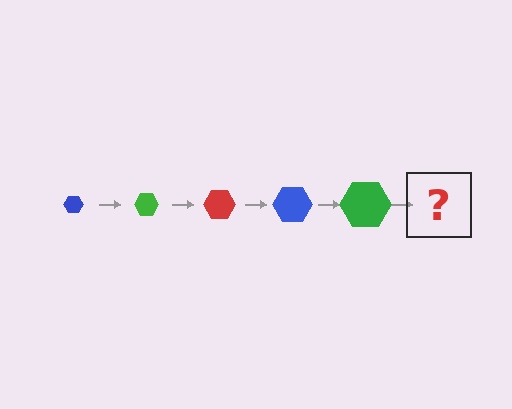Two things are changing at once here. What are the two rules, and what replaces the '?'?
The two rules are that the hexagon grows larger each step and the color cycles through blue, green, and red. The '?' should be a red hexagon, larger than the previous one.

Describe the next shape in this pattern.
It should be a red hexagon, larger than the previous one.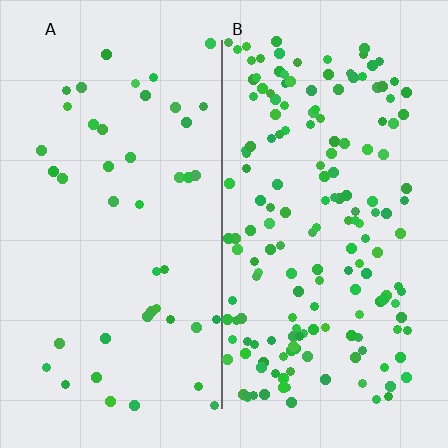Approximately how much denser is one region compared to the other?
Approximately 3.9× — region B over region A.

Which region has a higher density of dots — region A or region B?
B (the right).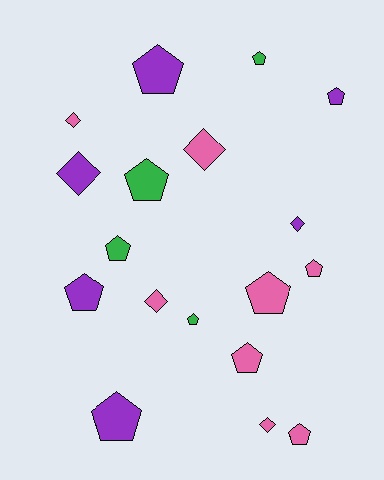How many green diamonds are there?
There are no green diamonds.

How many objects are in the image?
There are 18 objects.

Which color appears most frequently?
Pink, with 8 objects.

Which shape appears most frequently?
Pentagon, with 12 objects.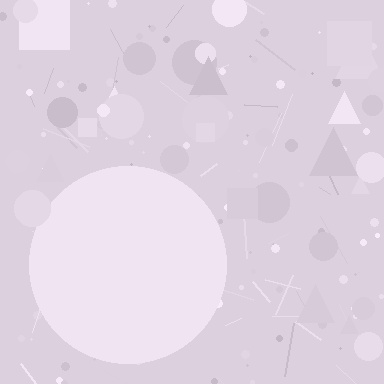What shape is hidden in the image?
A circle is hidden in the image.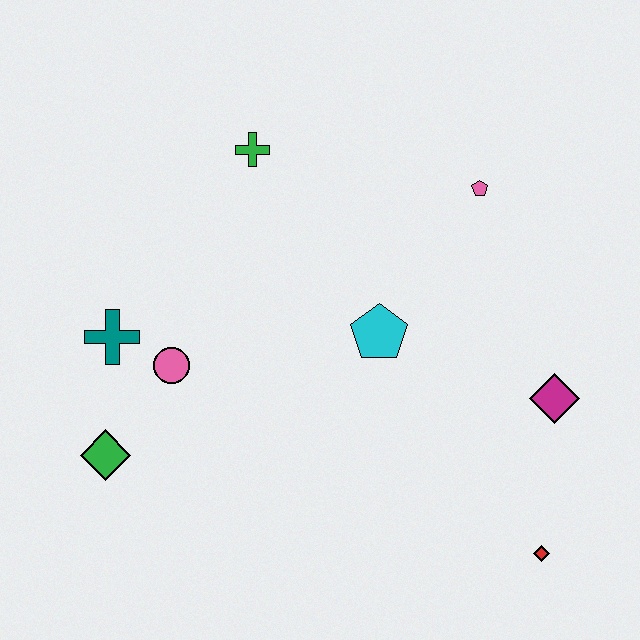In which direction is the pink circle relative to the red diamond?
The pink circle is to the left of the red diamond.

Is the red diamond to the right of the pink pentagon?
Yes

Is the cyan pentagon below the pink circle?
No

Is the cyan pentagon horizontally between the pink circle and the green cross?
No